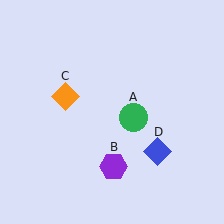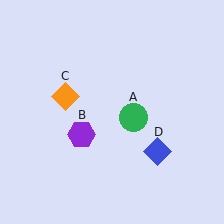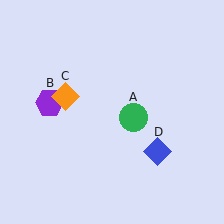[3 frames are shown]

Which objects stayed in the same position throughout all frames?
Green circle (object A) and orange diamond (object C) and blue diamond (object D) remained stationary.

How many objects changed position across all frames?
1 object changed position: purple hexagon (object B).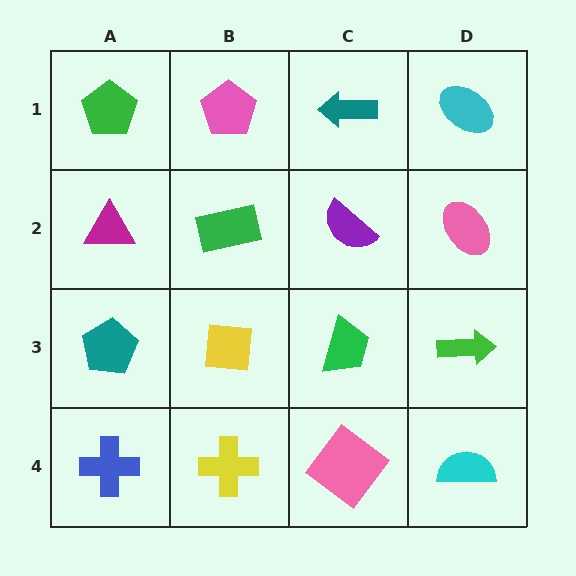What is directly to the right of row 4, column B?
A pink diamond.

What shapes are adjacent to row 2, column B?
A pink pentagon (row 1, column B), a yellow square (row 3, column B), a magenta triangle (row 2, column A), a purple semicircle (row 2, column C).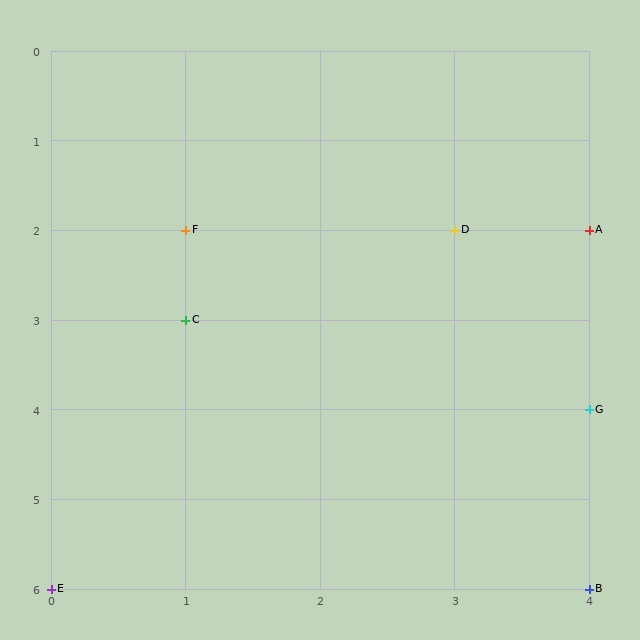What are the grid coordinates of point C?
Point C is at grid coordinates (1, 3).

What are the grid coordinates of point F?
Point F is at grid coordinates (1, 2).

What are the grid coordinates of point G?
Point G is at grid coordinates (4, 4).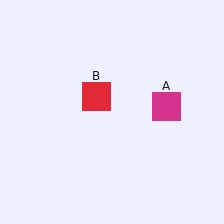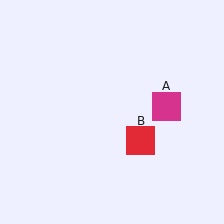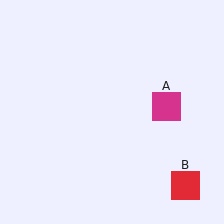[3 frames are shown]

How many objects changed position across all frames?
1 object changed position: red square (object B).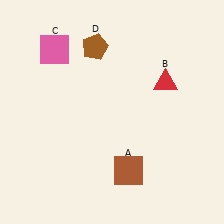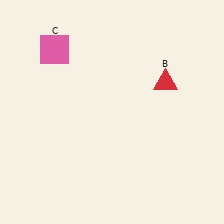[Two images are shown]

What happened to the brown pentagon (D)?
The brown pentagon (D) was removed in Image 2. It was in the top-left area of Image 1.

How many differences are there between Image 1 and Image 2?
There are 2 differences between the two images.